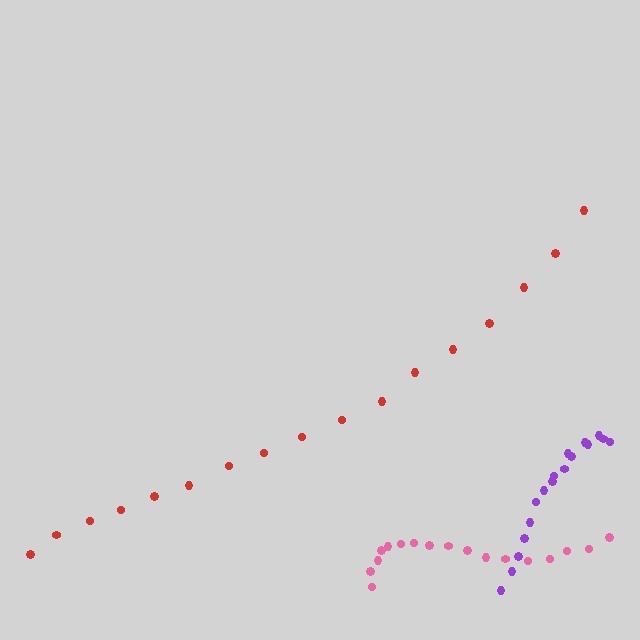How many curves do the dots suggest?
There are 3 distinct paths.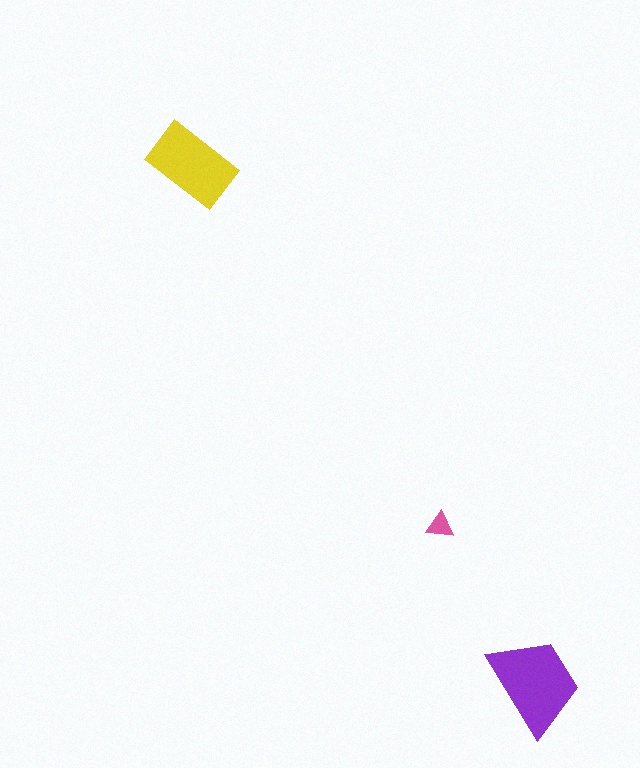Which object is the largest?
The purple trapezoid.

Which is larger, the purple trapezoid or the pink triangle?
The purple trapezoid.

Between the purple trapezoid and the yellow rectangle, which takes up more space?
The purple trapezoid.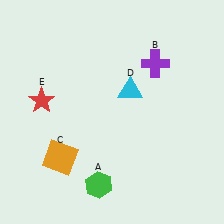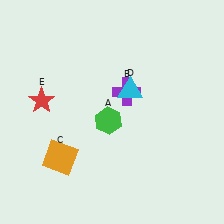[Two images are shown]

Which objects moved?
The objects that moved are: the green hexagon (A), the purple cross (B).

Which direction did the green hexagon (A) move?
The green hexagon (A) moved up.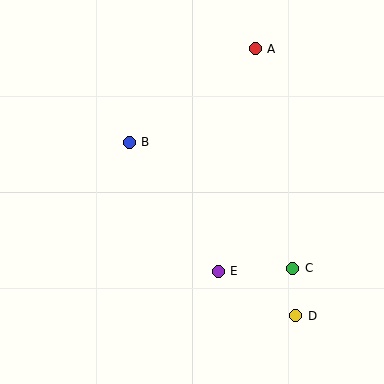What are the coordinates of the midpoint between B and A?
The midpoint between B and A is at (192, 96).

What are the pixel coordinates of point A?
Point A is at (255, 49).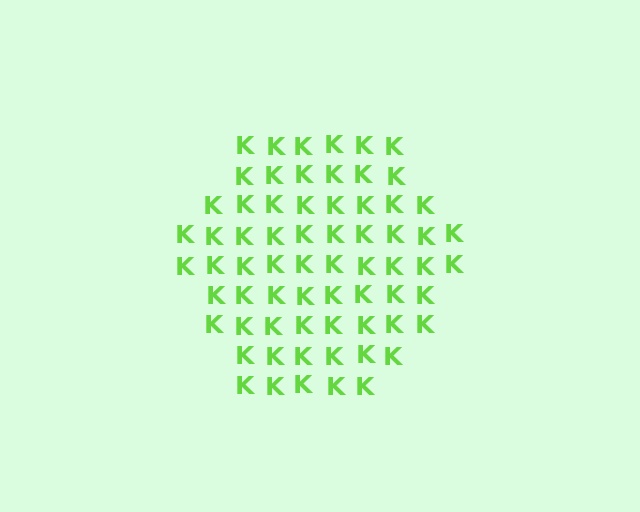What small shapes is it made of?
It is made of small letter K's.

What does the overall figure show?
The overall figure shows a hexagon.